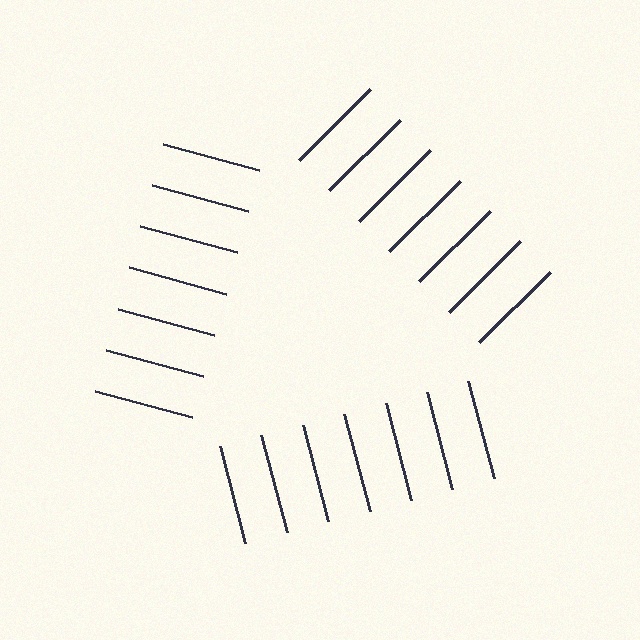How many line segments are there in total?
21 — 7 along each of the 3 edges.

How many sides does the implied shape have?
3 sides — the line-ends trace a triangle.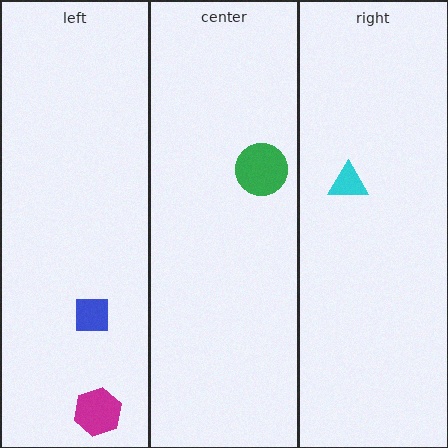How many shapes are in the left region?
2.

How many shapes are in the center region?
1.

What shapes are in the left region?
The blue square, the magenta hexagon.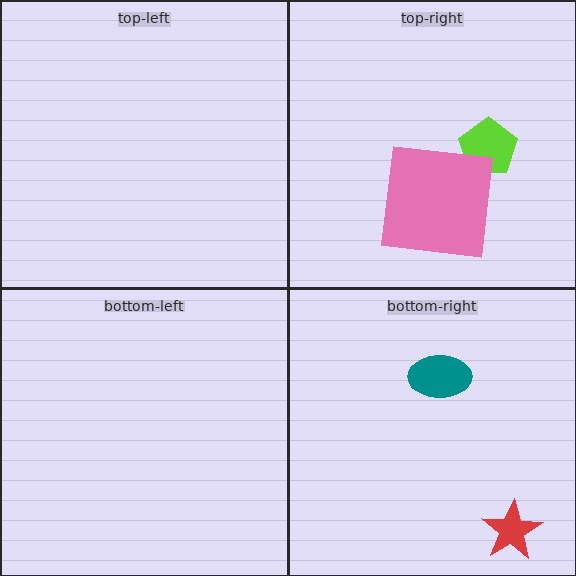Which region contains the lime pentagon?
The top-right region.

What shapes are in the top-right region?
The lime pentagon, the pink square.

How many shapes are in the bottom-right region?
2.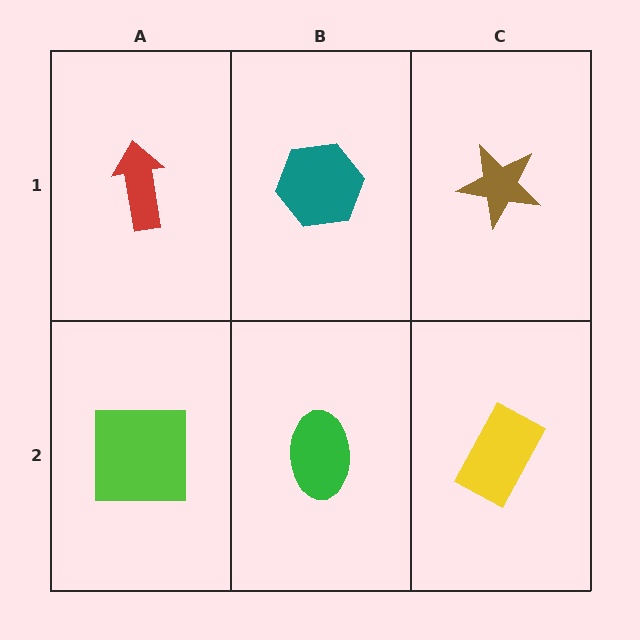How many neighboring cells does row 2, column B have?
3.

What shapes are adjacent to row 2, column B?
A teal hexagon (row 1, column B), a lime square (row 2, column A), a yellow rectangle (row 2, column C).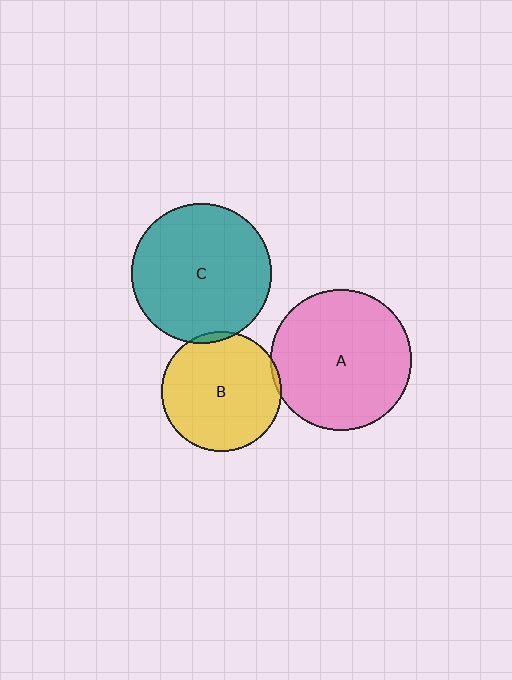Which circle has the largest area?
Circle A (pink).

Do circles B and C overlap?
Yes.